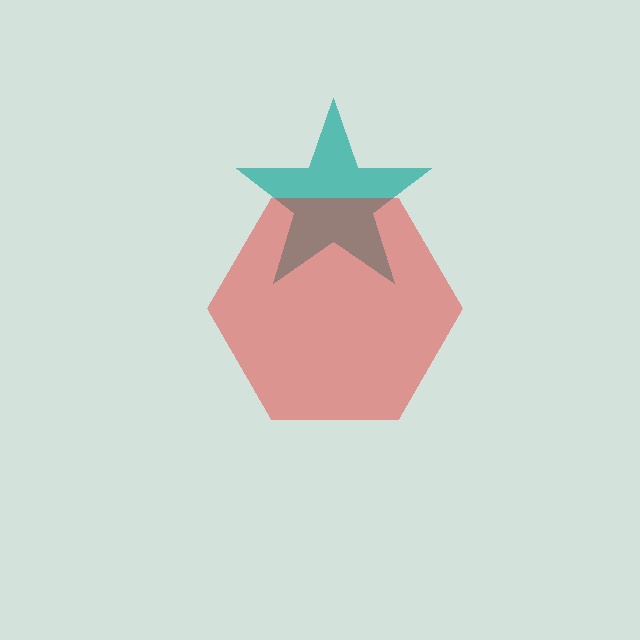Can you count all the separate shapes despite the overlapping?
Yes, there are 2 separate shapes.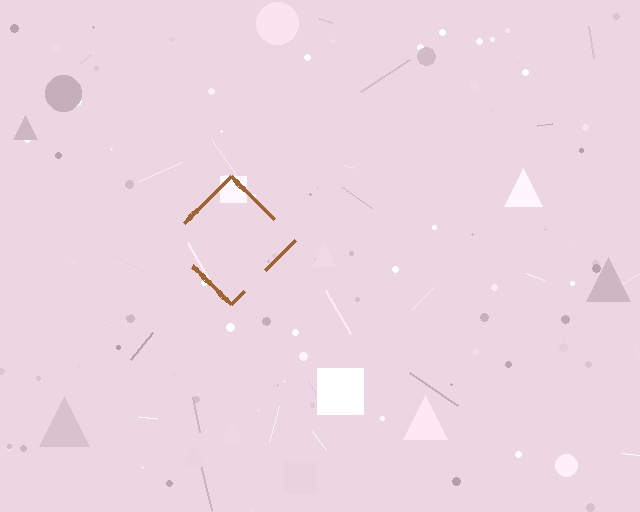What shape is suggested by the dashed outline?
The dashed outline suggests a diamond.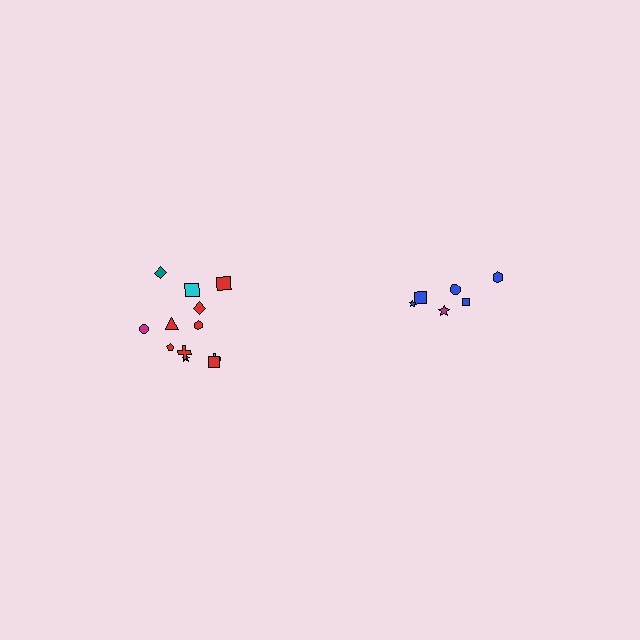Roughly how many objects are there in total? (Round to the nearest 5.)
Roughly 20 objects in total.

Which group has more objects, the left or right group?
The left group.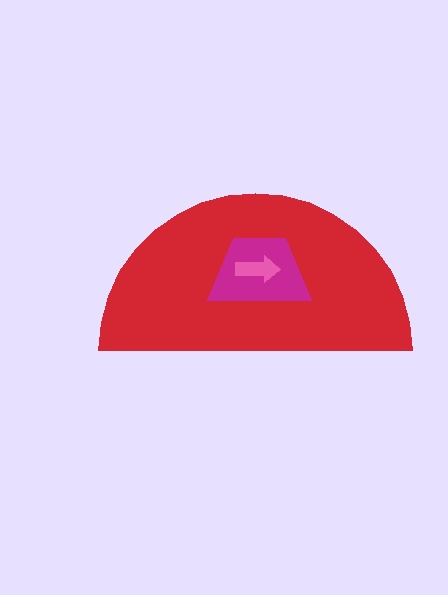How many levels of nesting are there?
3.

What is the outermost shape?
The red semicircle.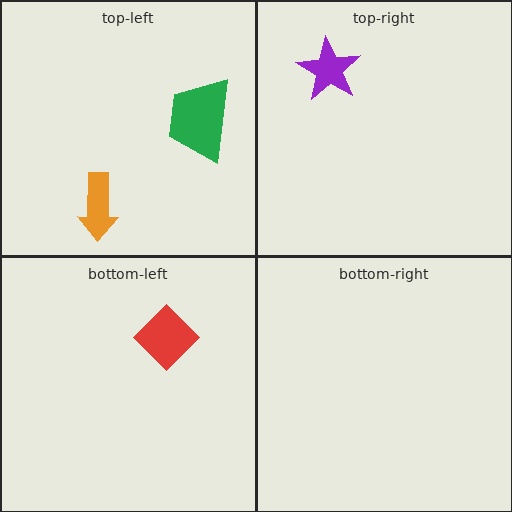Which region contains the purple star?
The top-right region.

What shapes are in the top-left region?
The green trapezoid, the orange arrow.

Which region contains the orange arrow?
The top-left region.